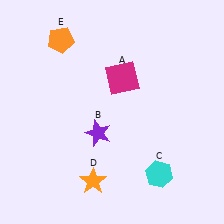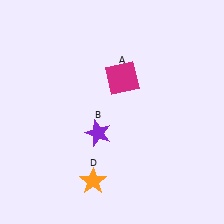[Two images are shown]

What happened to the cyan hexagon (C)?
The cyan hexagon (C) was removed in Image 2. It was in the bottom-right area of Image 1.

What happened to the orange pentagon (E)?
The orange pentagon (E) was removed in Image 2. It was in the top-left area of Image 1.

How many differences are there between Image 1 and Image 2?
There are 2 differences between the two images.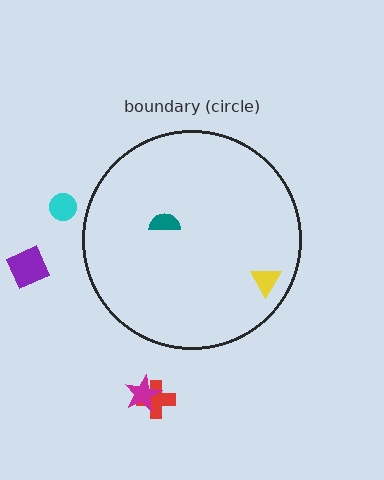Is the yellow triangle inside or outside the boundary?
Inside.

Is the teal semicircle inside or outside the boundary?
Inside.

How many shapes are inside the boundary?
2 inside, 4 outside.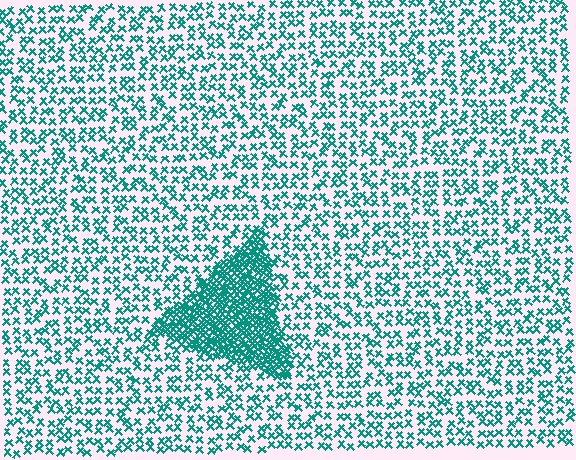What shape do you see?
I see a triangle.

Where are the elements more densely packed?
The elements are more densely packed inside the triangle boundary.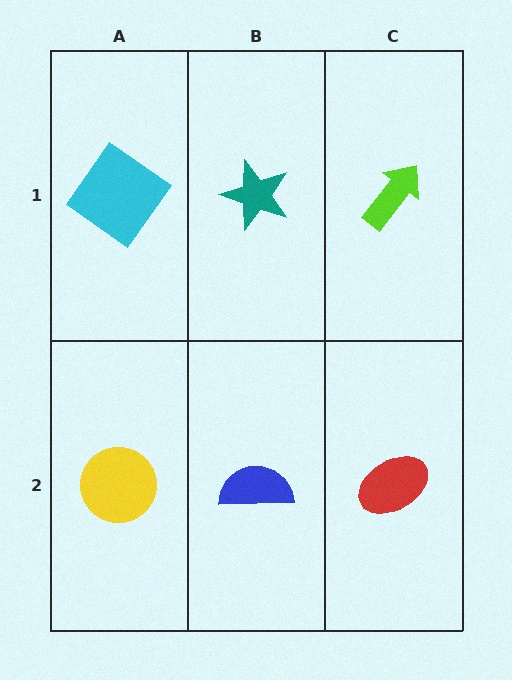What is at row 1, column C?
A lime arrow.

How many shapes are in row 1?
3 shapes.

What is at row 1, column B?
A teal star.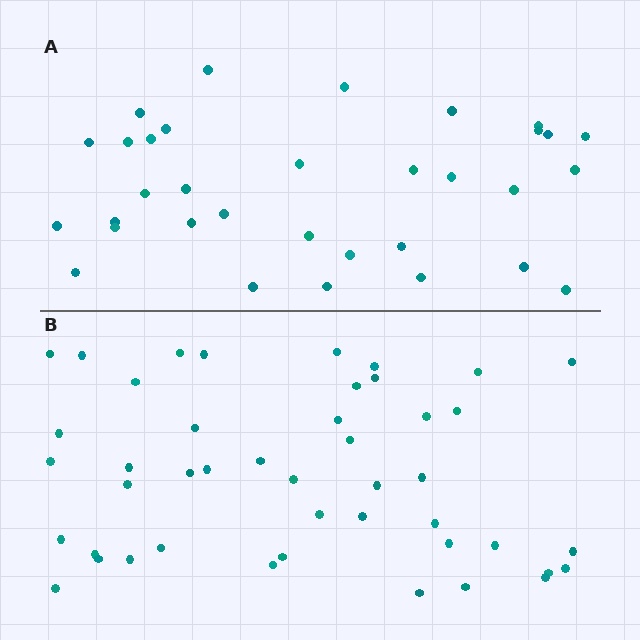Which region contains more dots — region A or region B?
Region B (the bottom region) has more dots.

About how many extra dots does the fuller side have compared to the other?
Region B has roughly 12 or so more dots than region A.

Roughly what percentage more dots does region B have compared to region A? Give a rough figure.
About 35% more.